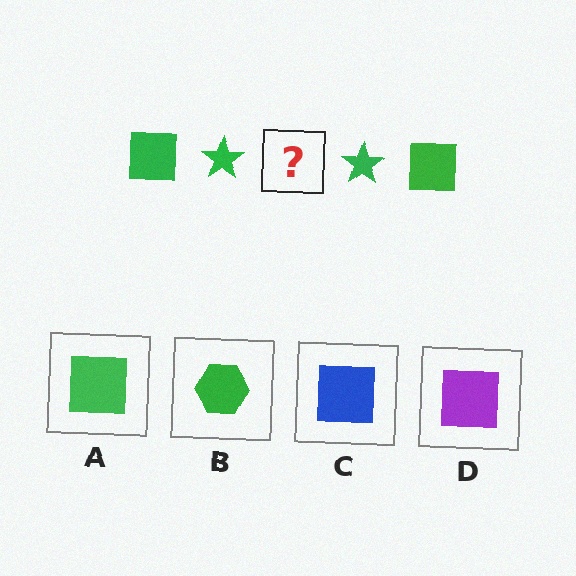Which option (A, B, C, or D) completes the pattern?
A.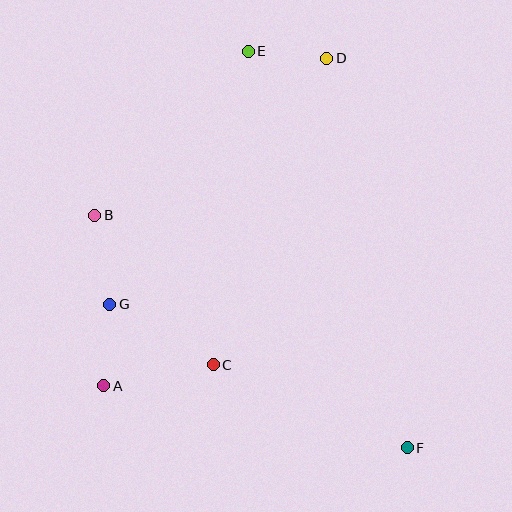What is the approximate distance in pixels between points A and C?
The distance between A and C is approximately 111 pixels.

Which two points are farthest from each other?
Points E and F are farthest from each other.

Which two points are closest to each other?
Points D and E are closest to each other.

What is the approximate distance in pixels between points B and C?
The distance between B and C is approximately 191 pixels.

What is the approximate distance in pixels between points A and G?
The distance between A and G is approximately 81 pixels.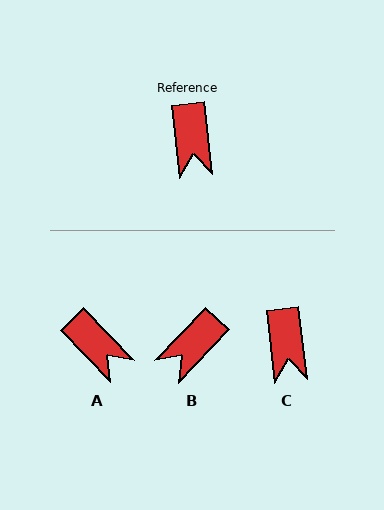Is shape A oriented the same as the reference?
No, it is off by about 37 degrees.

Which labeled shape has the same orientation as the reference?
C.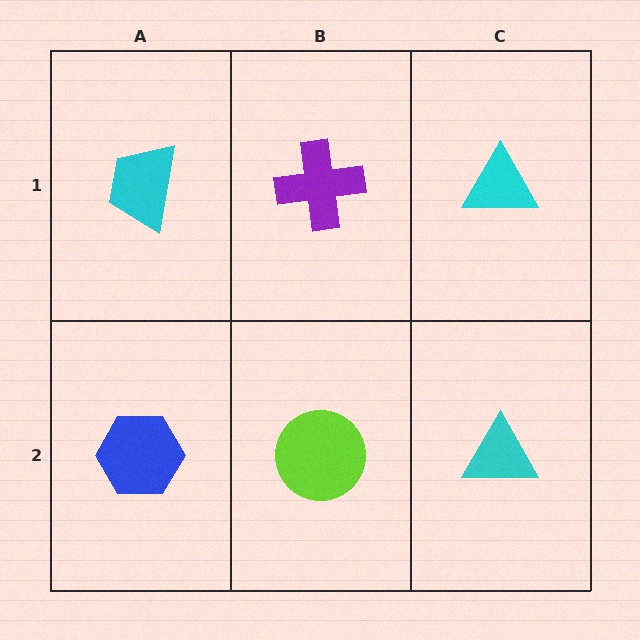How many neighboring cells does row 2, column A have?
2.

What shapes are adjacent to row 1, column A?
A blue hexagon (row 2, column A), a purple cross (row 1, column B).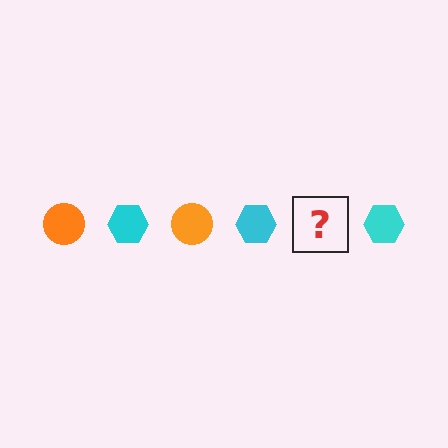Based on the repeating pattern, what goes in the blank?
The blank should be an orange circle.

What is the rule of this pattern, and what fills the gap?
The rule is that the pattern alternates between orange circle and cyan hexagon. The gap should be filled with an orange circle.